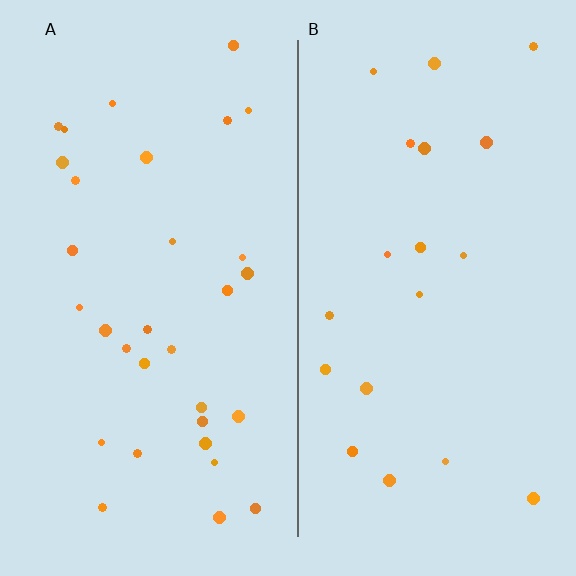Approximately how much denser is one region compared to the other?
Approximately 1.6× — region A over region B.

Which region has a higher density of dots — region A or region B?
A (the left).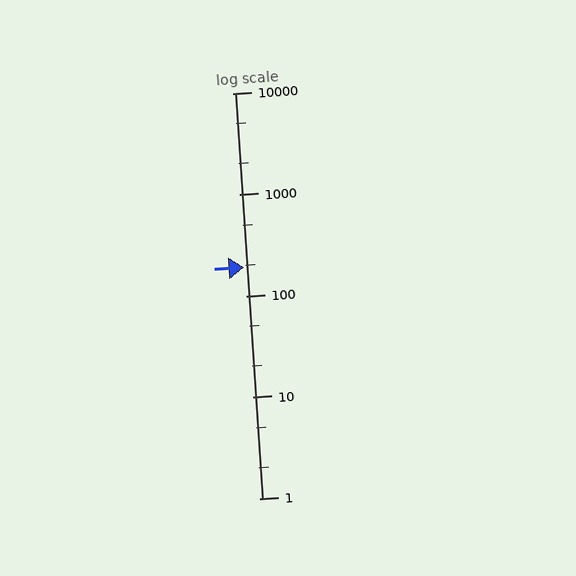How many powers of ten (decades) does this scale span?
The scale spans 4 decades, from 1 to 10000.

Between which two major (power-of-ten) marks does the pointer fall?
The pointer is between 100 and 1000.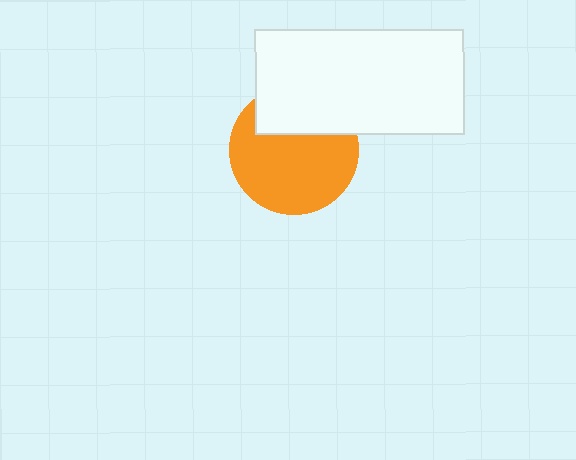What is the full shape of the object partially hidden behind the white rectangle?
The partially hidden object is an orange circle.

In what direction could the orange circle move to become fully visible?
The orange circle could move down. That would shift it out from behind the white rectangle entirely.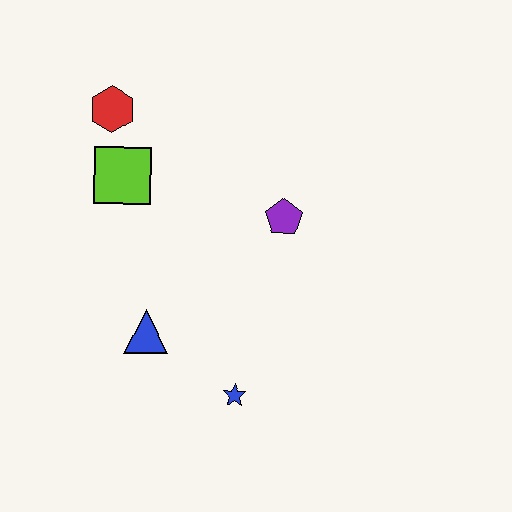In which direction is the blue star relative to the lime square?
The blue star is below the lime square.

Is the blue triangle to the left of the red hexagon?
No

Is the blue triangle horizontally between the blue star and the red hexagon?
Yes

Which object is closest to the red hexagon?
The lime square is closest to the red hexagon.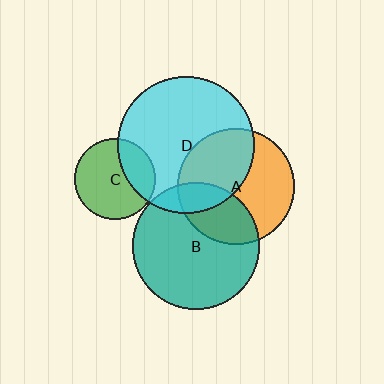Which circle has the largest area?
Circle D (cyan).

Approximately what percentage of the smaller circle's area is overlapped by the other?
Approximately 45%.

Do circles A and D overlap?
Yes.